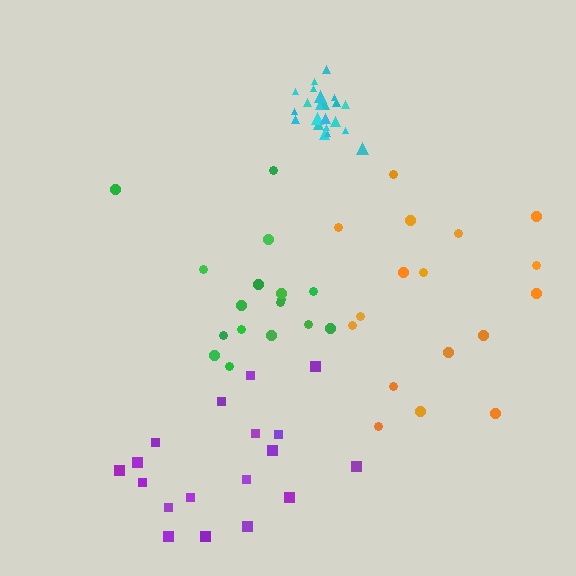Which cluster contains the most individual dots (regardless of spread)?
Cyan (22).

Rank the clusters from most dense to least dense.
cyan, green, orange, purple.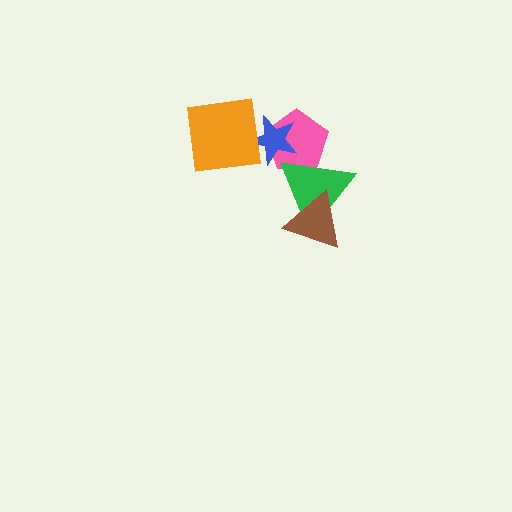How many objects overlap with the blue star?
2 objects overlap with the blue star.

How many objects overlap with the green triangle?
2 objects overlap with the green triangle.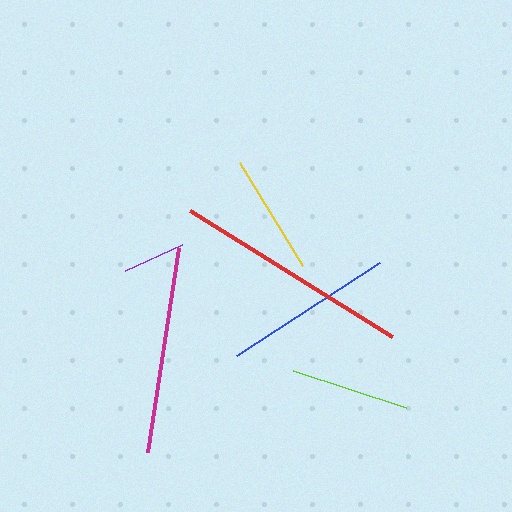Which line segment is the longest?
The red line is the longest at approximately 238 pixels.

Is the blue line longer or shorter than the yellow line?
The blue line is longer than the yellow line.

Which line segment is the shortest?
The purple line is the shortest at approximately 63 pixels.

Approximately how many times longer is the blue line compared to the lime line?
The blue line is approximately 1.4 times the length of the lime line.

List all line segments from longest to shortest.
From longest to shortest: red, magenta, blue, yellow, lime, purple.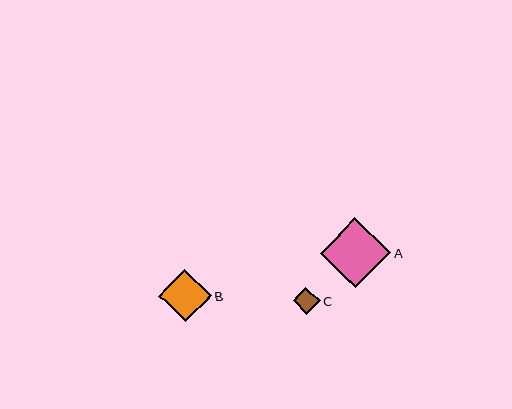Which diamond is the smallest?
Diamond C is the smallest with a size of approximately 27 pixels.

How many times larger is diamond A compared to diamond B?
Diamond A is approximately 1.3 times the size of diamond B.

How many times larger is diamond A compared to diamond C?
Diamond A is approximately 2.6 times the size of diamond C.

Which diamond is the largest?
Diamond A is the largest with a size of approximately 70 pixels.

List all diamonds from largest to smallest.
From largest to smallest: A, B, C.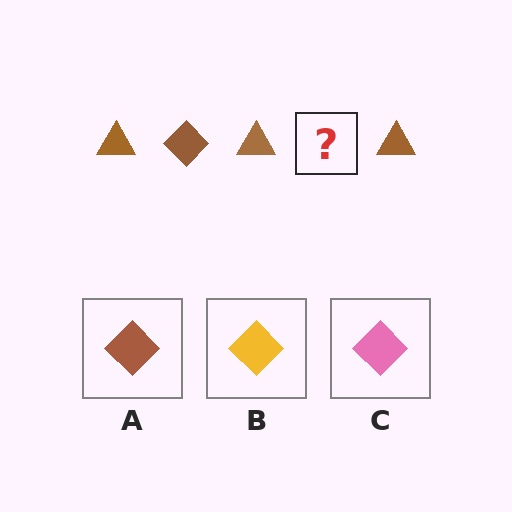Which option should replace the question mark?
Option A.